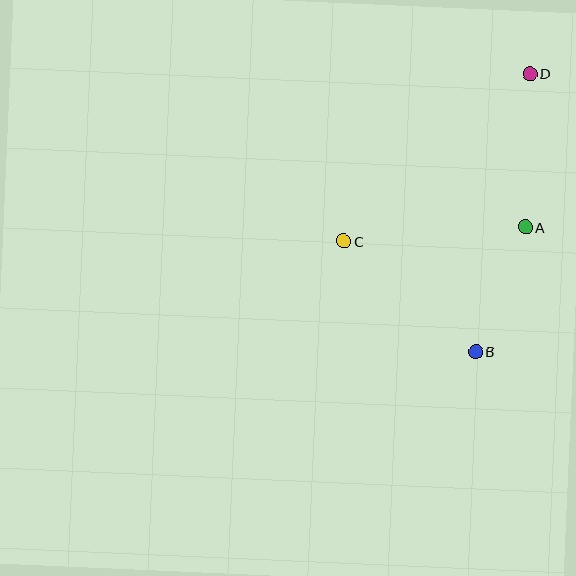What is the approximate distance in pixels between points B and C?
The distance between B and C is approximately 172 pixels.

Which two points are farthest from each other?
Points B and D are farthest from each other.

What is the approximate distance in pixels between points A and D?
The distance between A and D is approximately 154 pixels.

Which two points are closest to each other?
Points A and B are closest to each other.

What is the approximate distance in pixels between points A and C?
The distance between A and C is approximately 182 pixels.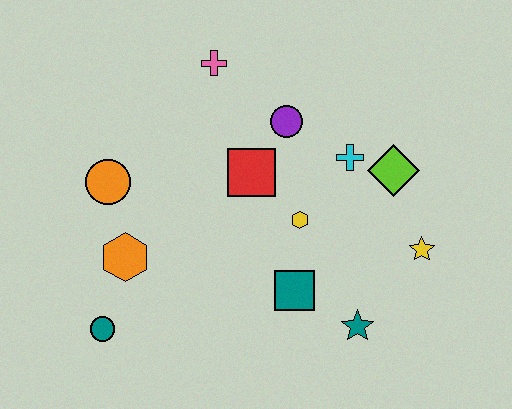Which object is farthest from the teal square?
The pink cross is farthest from the teal square.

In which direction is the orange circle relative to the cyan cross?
The orange circle is to the left of the cyan cross.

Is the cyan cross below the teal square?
No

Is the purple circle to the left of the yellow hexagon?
Yes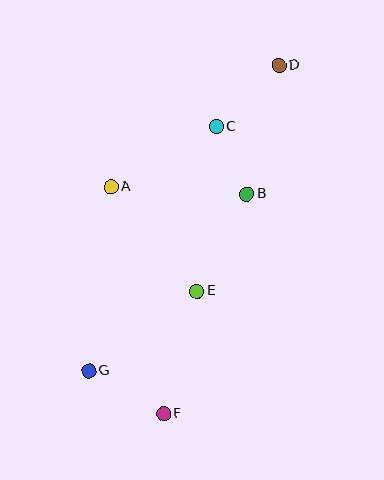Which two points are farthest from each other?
Points D and F are farthest from each other.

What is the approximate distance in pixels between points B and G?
The distance between B and G is approximately 237 pixels.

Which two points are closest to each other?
Points B and C are closest to each other.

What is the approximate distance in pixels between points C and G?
The distance between C and G is approximately 276 pixels.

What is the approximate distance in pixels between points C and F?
The distance between C and F is approximately 292 pixels.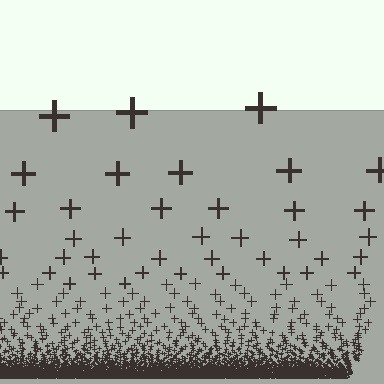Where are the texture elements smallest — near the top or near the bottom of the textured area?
Near the bottom.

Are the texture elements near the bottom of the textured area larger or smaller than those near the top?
Smaller. The gradient is inverted — elements near the bottom are smaller and denser.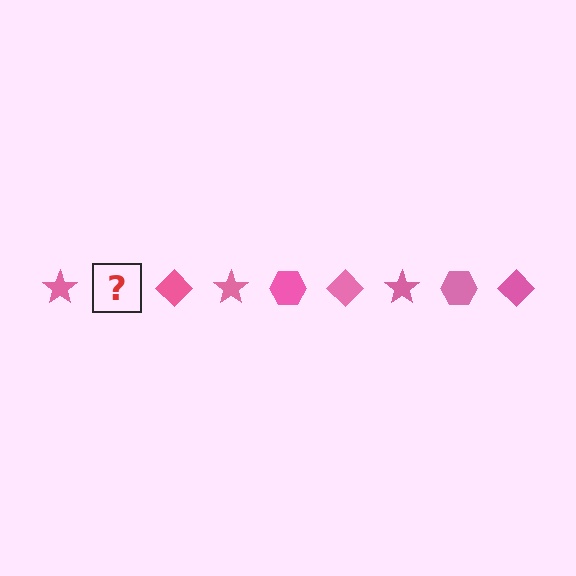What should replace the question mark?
The question mark should be replaced with a pink hexagon.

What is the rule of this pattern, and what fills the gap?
The rule is that the pattern cycles through star, hexagon, diamond shapes in pink. The gap should be filled with a pink hexagon.